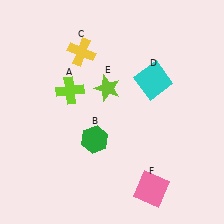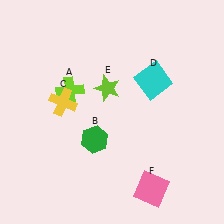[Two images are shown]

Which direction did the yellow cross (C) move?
The yellow cross (C) moved down.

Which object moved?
The yellow cross (C) moved down.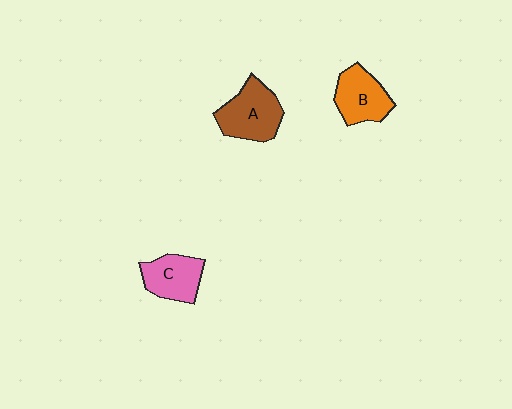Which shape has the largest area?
Shape A (brown).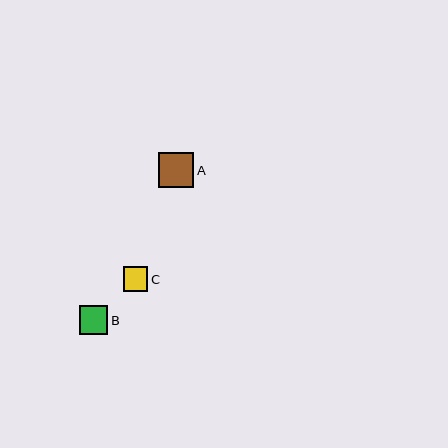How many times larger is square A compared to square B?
Square A is approximately 1.2 times the size of square B.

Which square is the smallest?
Square C is the smallest with a size of approximately 24 pixels.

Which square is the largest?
Square A is the largest with a size of approximately 35 pixels.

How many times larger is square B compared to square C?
Square B is approximately 1.2 times the size of square C.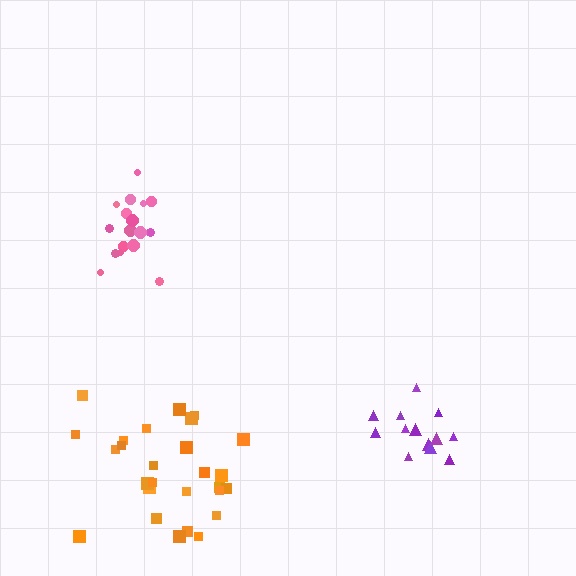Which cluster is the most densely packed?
Pink.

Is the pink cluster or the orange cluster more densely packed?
Pink.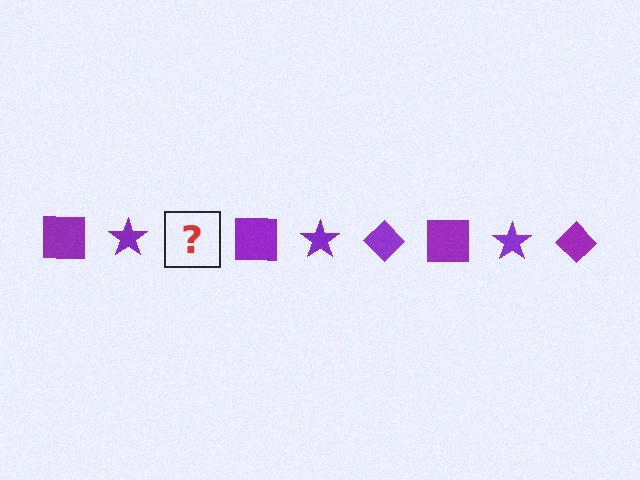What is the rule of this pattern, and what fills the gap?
The rule is that the pattern cycles through square, star, diamond shapes in purple. The gap should be filled with a purple diamond.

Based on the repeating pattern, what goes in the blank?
The blank should be a purple diamond.